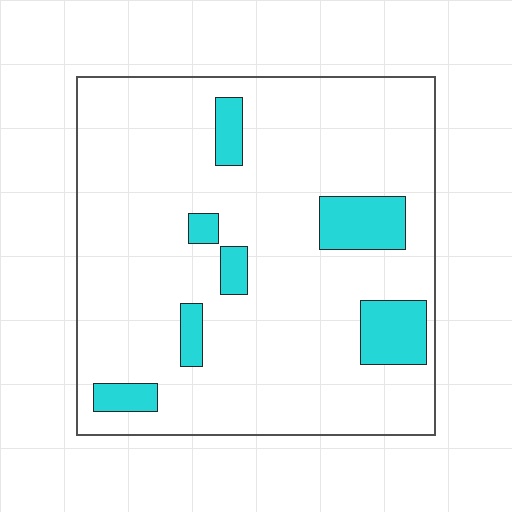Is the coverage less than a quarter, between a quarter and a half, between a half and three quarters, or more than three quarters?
Less than a quarter.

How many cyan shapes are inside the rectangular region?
7.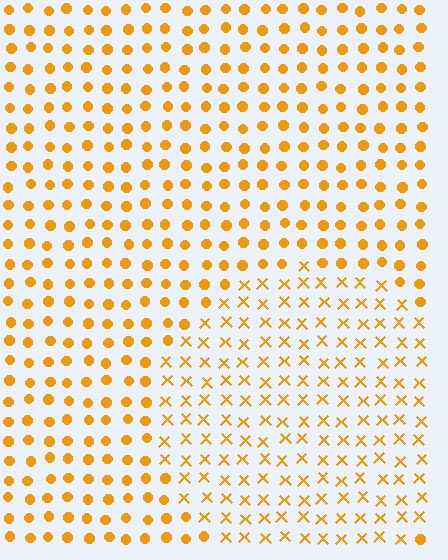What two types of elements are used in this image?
The image uses X marks inside the circle region and circles outside it.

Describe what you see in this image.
The image is filled with small orange elements arranged in a uniform grid. A circle-shaped region contains X marks, while the surrounding area contains circles. The boundary is defined purely by the change in element shape.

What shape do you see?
I see a circle.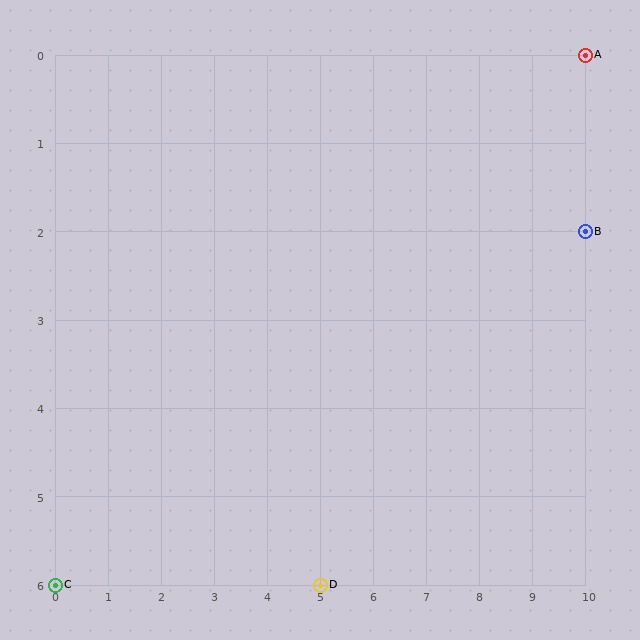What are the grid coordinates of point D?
Point D is at grid coordinates (5, 6).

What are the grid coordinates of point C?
Point C is at grid coordinates (0, 6).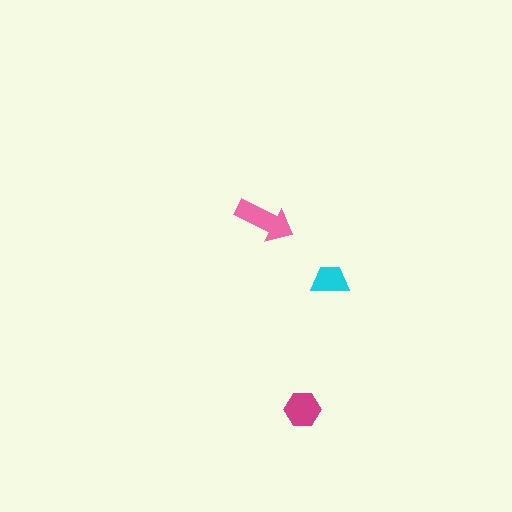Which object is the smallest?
The cyan trapezoid.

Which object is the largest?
The pink arrow.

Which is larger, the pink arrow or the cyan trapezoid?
The pink arrow.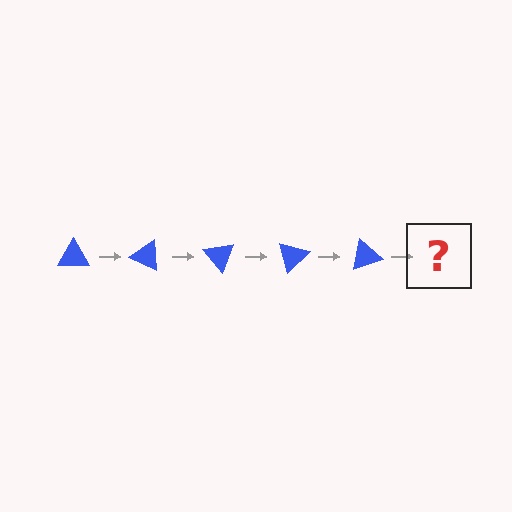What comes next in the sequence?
The next element should be a blue triangle rotated 125 degrees.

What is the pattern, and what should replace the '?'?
The pattern is that the triangle rotates 25 degrees each step. The '?' should be a blue triangle rotated 125 degrees.